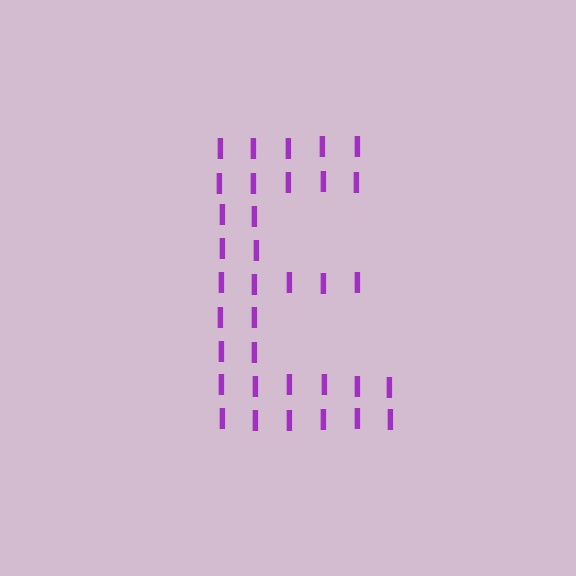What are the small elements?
The small elements are letter I's.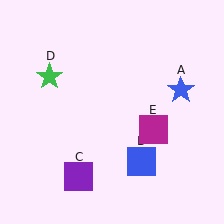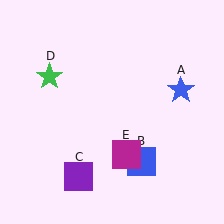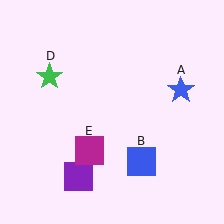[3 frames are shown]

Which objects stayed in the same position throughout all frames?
Blue star (object A) and blue square (object B) and purple square (object C) and green star (object D) remained stationary.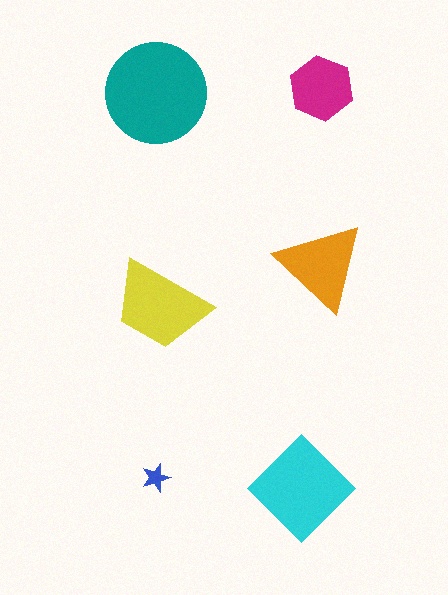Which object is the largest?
The teal circle.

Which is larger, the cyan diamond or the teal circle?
The teal circle.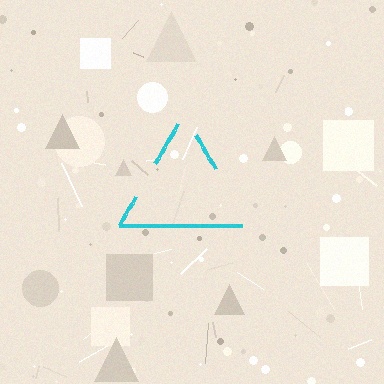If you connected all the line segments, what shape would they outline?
They would outline a triangle.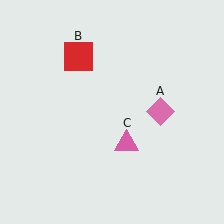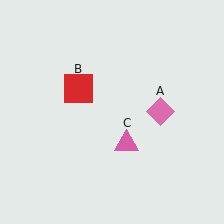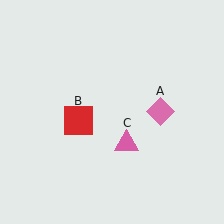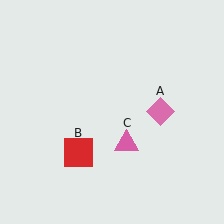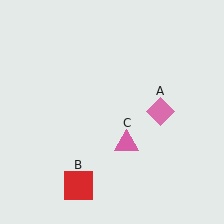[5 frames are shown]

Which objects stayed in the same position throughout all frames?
Pink diamond (object A) and pink triangle (object C) remained stationary.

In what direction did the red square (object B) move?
The red square (object B) moved down.